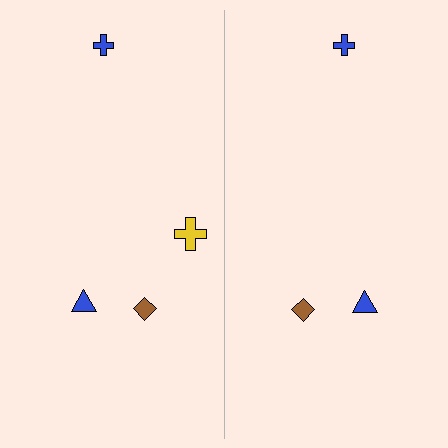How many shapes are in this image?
There are 7 shapes in this image.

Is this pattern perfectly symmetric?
No, the pattern is not perfectly symmetric. A yellow cross is missing from the right side.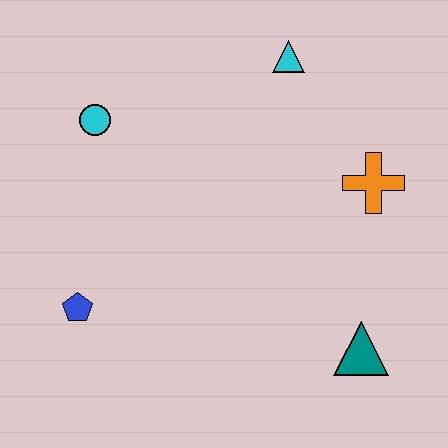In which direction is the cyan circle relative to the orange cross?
The cyan circle is to the left of the orange cross.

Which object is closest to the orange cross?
The cyan triangle is closest to the orange cross.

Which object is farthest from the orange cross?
The blue pentagon is farthest from the orange cross.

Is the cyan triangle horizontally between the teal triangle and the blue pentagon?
Yes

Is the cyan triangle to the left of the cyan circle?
No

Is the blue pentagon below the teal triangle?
No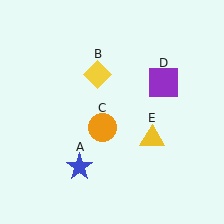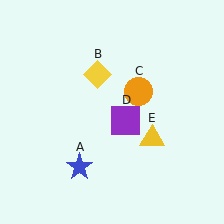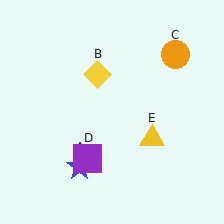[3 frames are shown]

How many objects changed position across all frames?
2 objects changed position: orange circle (object C), purple square (object D).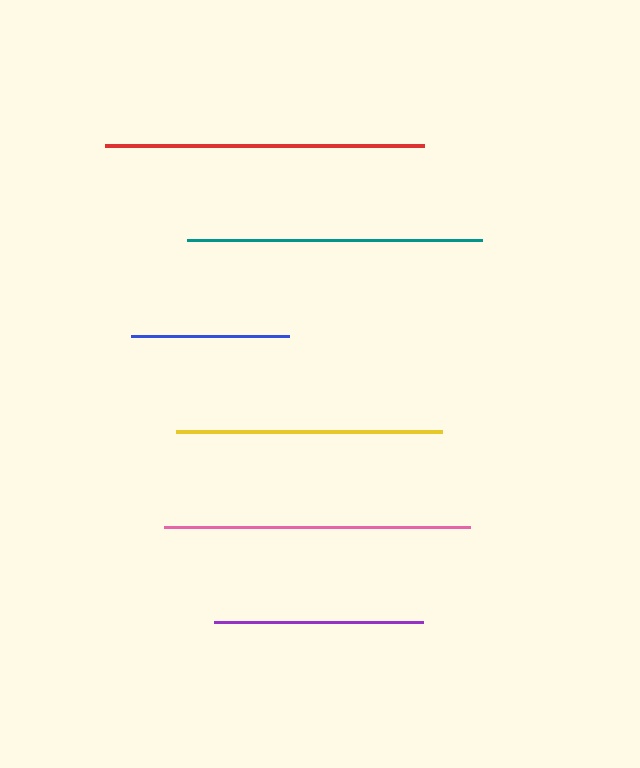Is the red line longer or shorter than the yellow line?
The red line is longer than the yellow line.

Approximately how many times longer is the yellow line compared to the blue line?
The yellow line is approximately 1.7 times the length of the blue line.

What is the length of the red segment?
The red segment is approximately 319 pixels long.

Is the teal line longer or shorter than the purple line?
The teal line is longer than the purple line.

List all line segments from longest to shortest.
From longest to shortest: red, pink, teal, yellow, purple, blue.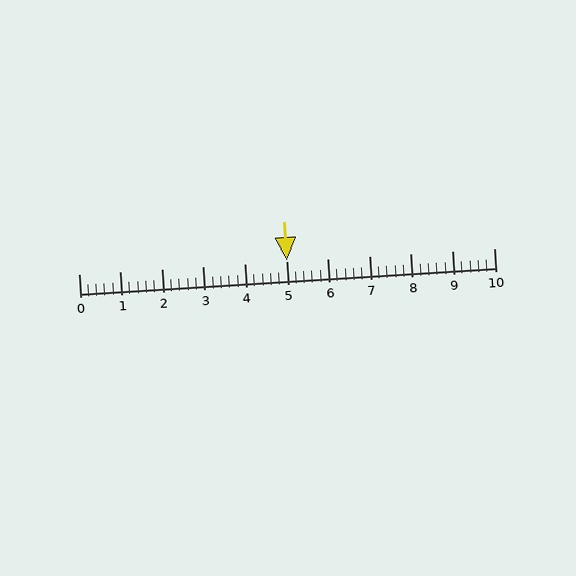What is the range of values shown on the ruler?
The ruler shows values from 0 to 10.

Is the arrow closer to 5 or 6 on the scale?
The arrow is closer to 5.